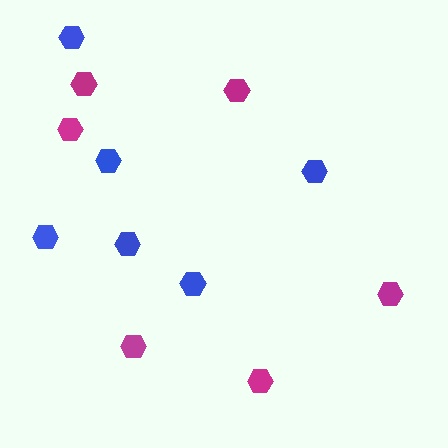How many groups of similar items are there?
There are 2 groups: one group of magenta hexagons (6) and one group of blue hexagons (6).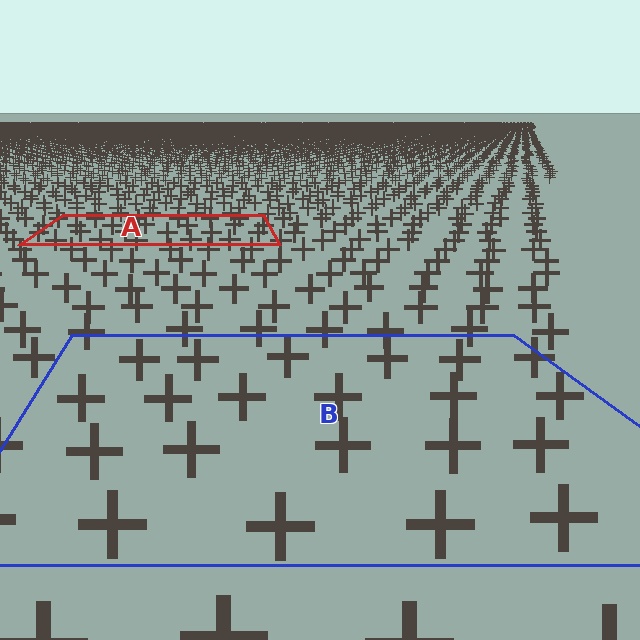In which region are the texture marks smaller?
The texture marks are smaller in region A, because it is farther away.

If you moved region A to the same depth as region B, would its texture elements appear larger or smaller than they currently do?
They would appear larger. At a closer depth, the same texture elements are projected at a bigger on-screen size.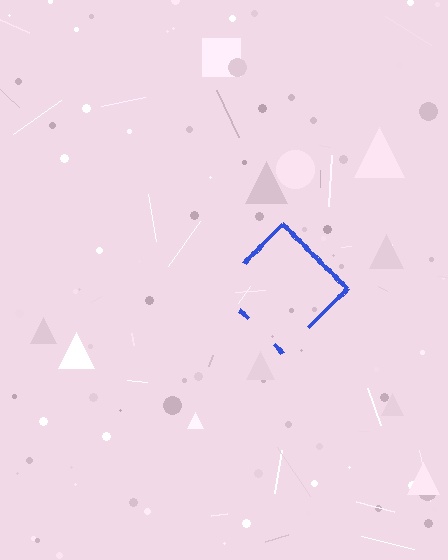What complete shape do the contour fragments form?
The contour fragments form a diamond.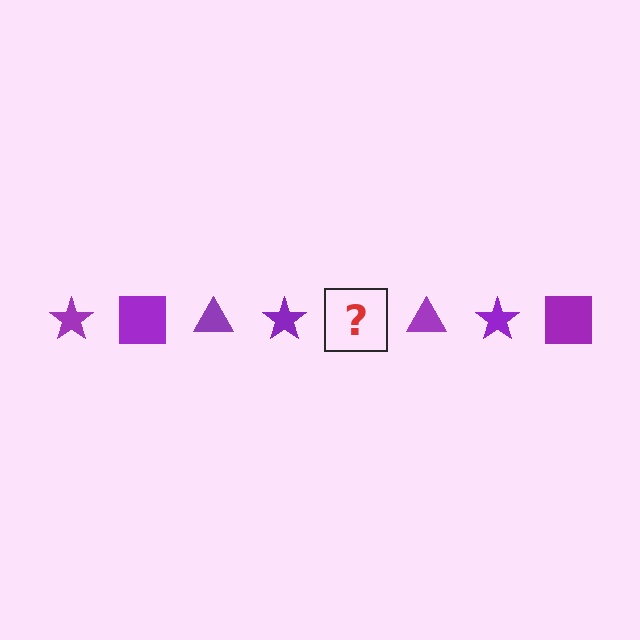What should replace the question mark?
The question mark should be replaced with a purple square.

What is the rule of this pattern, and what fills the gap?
The rule is that the pattern cycles through star, square, triangle shapes in purple. The gap should be filled with a purple square.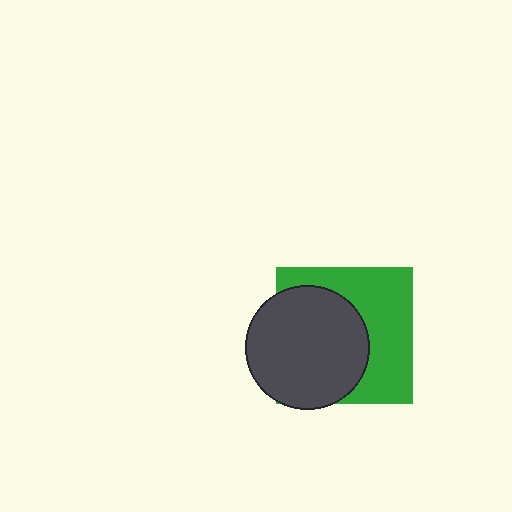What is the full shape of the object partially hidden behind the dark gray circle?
The partially hidden object is a green square.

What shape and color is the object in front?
The object in front is a dark gray circle.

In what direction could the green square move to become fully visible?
The green square could move right. That would shift it out from behind the dark gray circle entirely.